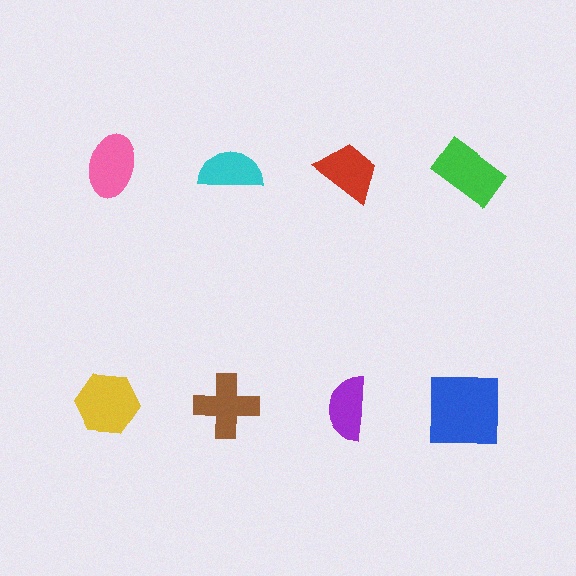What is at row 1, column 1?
A pink ellipse.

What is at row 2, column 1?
A yellow hexagon.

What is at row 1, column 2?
A cyan semicircle.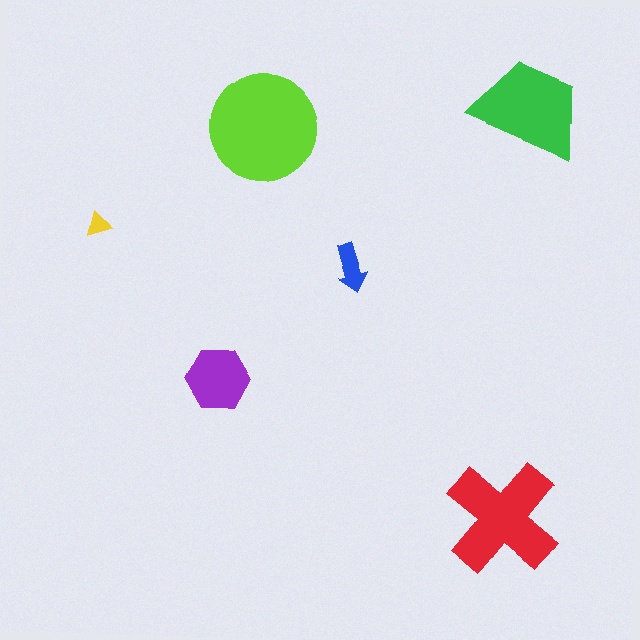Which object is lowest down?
The red cross is bottommost.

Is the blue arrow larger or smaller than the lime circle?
Smaller.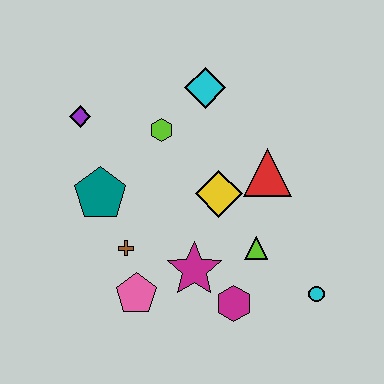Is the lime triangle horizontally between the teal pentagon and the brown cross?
No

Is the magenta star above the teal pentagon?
No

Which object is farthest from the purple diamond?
The cyan circle is farthest from the purple diamond.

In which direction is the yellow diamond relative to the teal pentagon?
The yellow diamond is to the right of the teal pentagon.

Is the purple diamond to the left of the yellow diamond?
Yes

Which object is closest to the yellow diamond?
The red triangle is closest to the yellow diamond.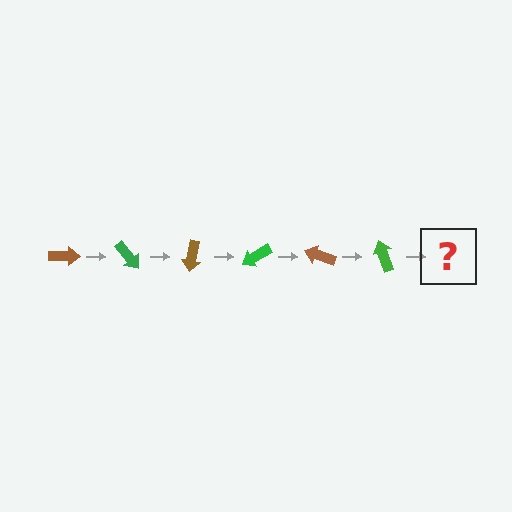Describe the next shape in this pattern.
It should be a brown arrow, rotated 300 degrees from the start.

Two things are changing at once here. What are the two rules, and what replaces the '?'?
The two rules are that it rotates 50 degrees each step and the color cycles through brown and green. The '?' should be a brown arrow, rotated 300 degrees from the start.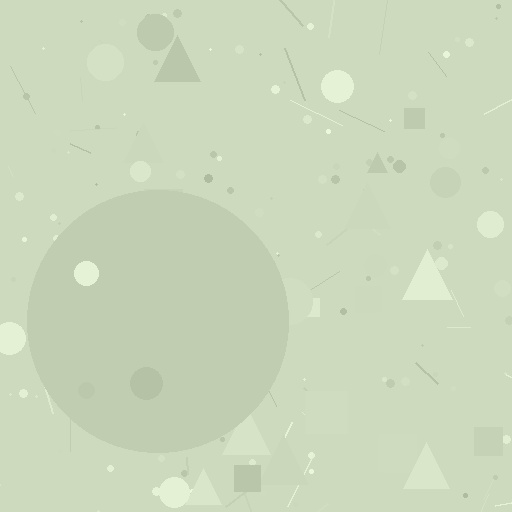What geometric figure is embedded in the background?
A circle is embedded in the background.